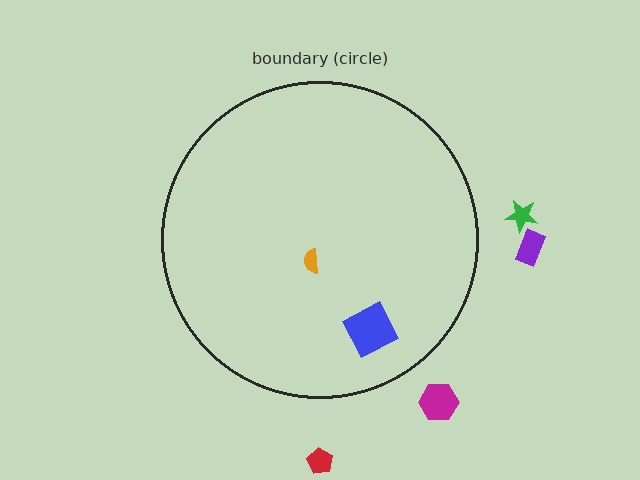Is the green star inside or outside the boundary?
Outside.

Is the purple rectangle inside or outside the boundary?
Outside.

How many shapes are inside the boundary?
2 inside, 4 outside.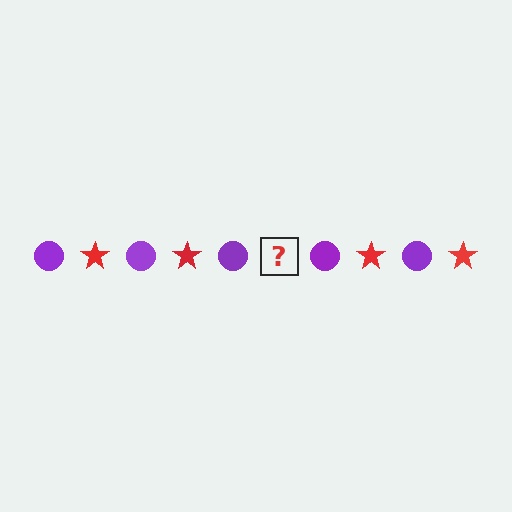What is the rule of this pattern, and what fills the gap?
The rule is that the pattern alternates between purple circle and red star. The gap should be filled with a red star.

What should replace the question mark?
The question mark should be replaced with a red star.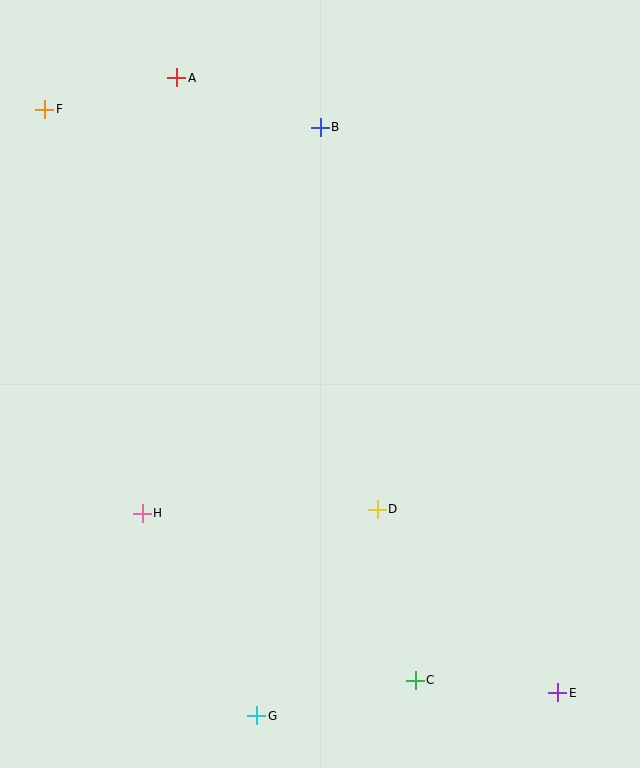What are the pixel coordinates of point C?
Point C is at (415, 680).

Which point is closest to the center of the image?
Point D at (377, 509) is closest to the center.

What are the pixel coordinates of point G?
Point G is at (257, 716).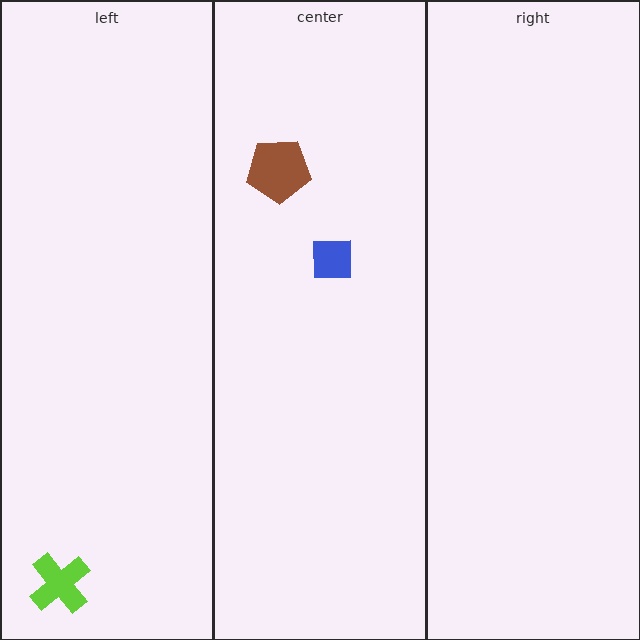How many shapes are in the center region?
2.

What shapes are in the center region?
The brown pentagon, the blue square.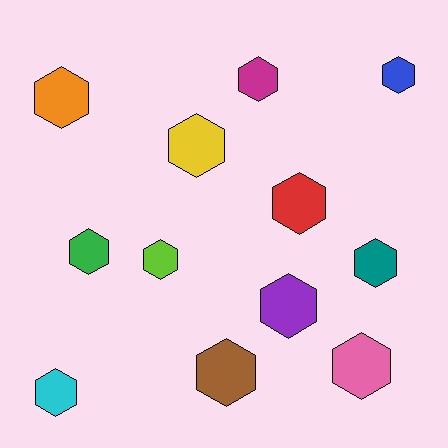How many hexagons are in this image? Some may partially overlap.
There are 12 hexagons.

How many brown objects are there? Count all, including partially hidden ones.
There is 1 brown object.